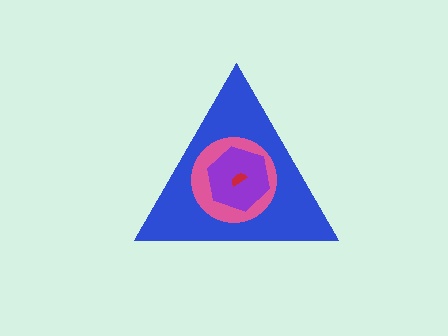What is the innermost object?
The red semicircle.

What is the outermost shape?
The blue triangle.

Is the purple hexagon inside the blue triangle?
Yes.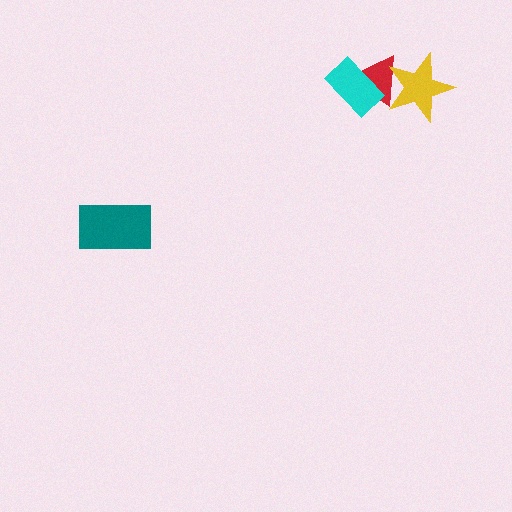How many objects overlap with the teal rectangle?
0 objects overlap with the teal rectangle.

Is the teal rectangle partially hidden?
No, no other shape covers it.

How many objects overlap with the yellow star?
1 object overlaps with the yellow star.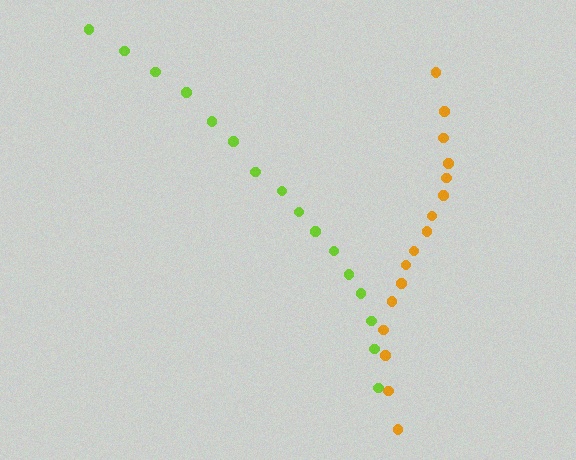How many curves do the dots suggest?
There are 2 distinct paths.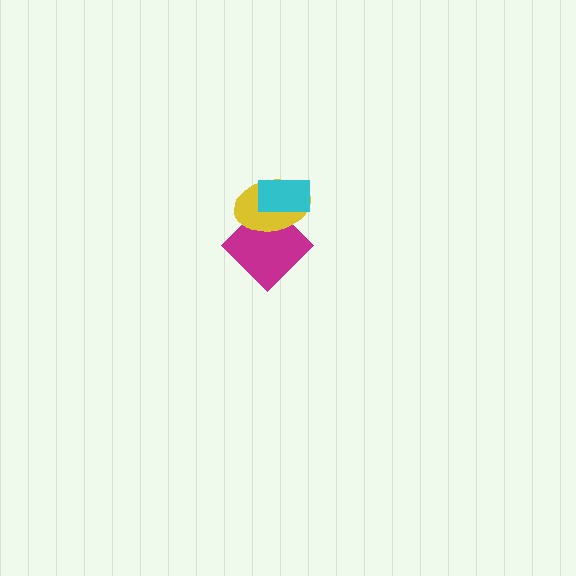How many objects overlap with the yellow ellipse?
2 objects overlap with the yellow ellipse.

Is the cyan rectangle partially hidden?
No, no other shape covers it.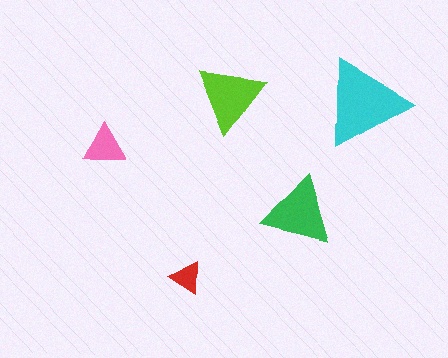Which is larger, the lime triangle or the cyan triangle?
The cyan one.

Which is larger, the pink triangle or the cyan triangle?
The cyan one.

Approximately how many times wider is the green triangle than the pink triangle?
About 1.5 times wider.